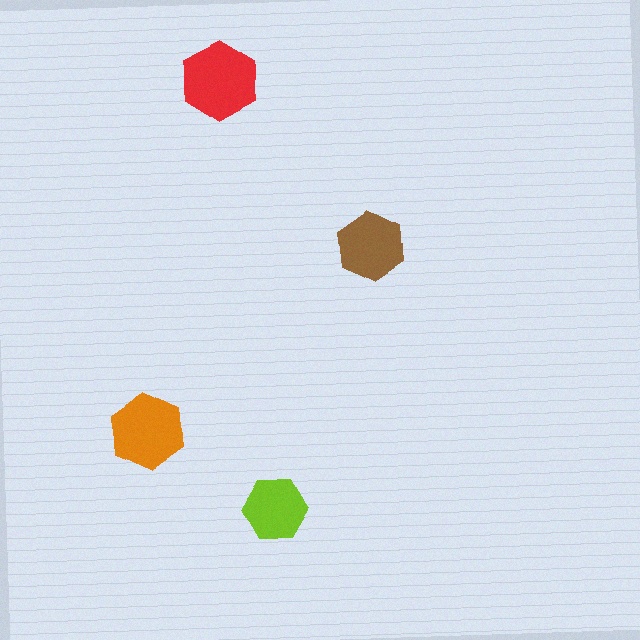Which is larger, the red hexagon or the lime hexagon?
The red one.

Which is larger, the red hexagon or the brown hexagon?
The red one.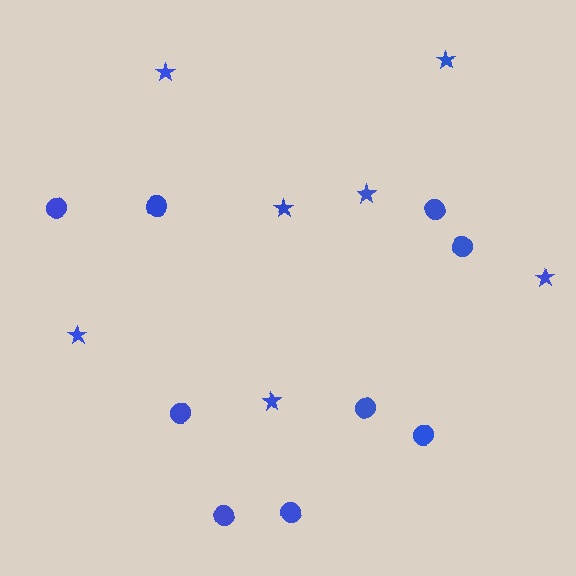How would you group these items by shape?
There are 2 groups: one group of circles (9) and one group of stars (7).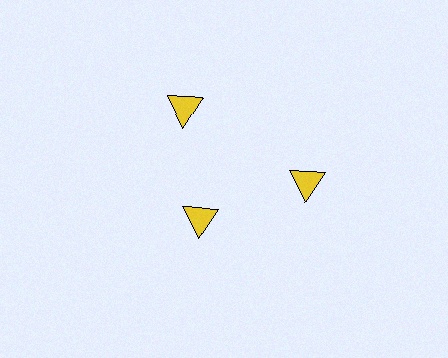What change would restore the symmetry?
The symmetry would be restored by moving it outward, back onto the ring so that all 3 triangles sit at equal angles and equal distance from the center.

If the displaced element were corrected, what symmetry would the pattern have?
It would have 3-fold rotational symmetry — the pattern would map onto itself every 120 degrees.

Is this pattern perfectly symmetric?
No. The 3 yellow triangles are arranged in a ring, but one element near the 7 o'clock position is pulled inward toward the center, breaking the 3-fold rotational symmetry.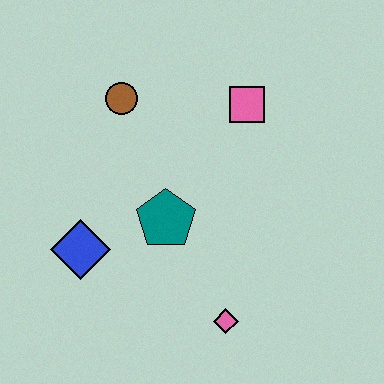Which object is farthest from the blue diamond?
The pink square is farthest from the blue diamond.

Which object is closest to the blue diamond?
The teal pentagon is closest to the blue diamond.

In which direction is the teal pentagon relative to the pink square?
The teal pentagon is below the pink square.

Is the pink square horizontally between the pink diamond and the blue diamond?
No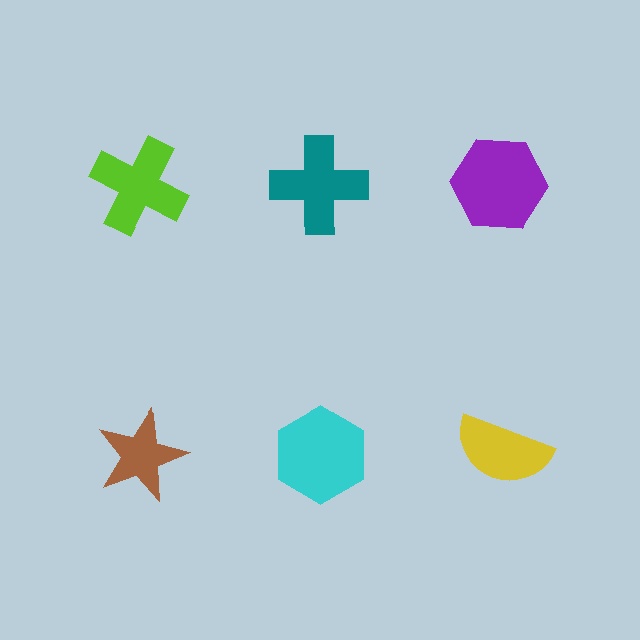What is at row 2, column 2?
A cyan hexagon.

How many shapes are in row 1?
3 shapes.